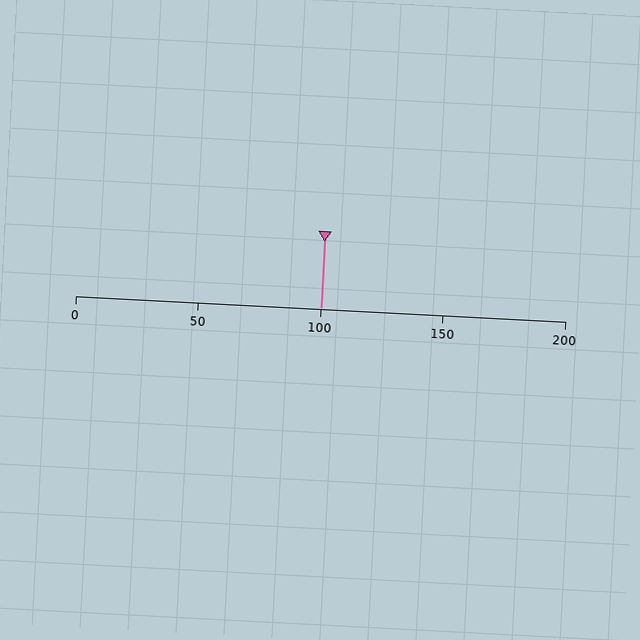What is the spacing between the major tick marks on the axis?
The major ticks are spaced 50 apart.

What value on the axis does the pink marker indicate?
The marker indicates approximately 100.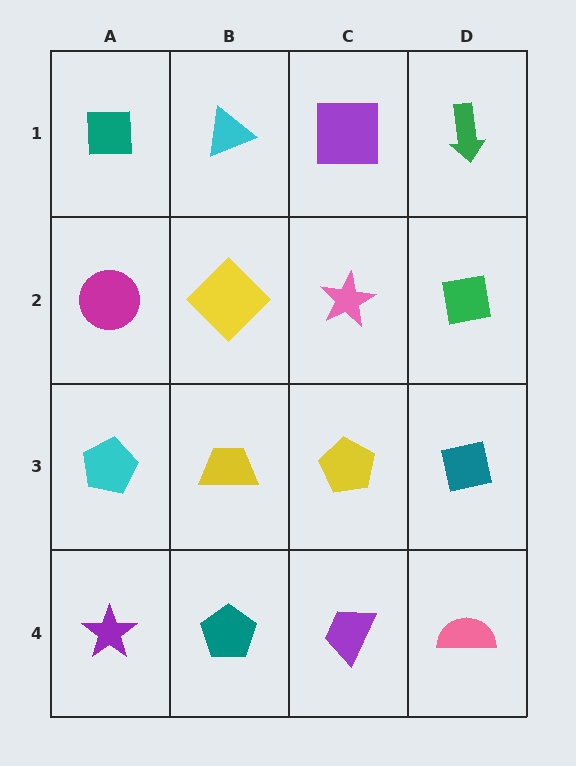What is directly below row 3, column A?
A purple star.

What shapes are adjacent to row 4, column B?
A yellow trapezoid (row 3, column B), a purple star (row 4, column A), a purple trapezoid (row 4, column C).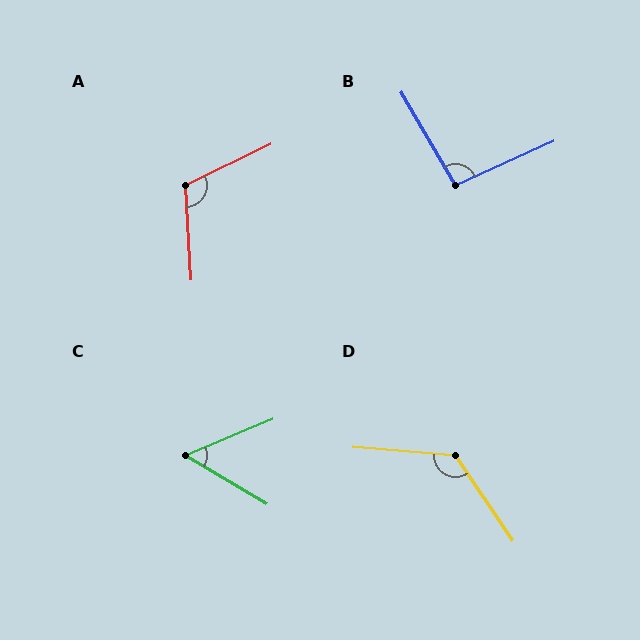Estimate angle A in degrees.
Approximately 113 degrees.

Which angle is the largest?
D, at approximately 129 degrees.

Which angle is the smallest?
C, at approximately 53 degrees.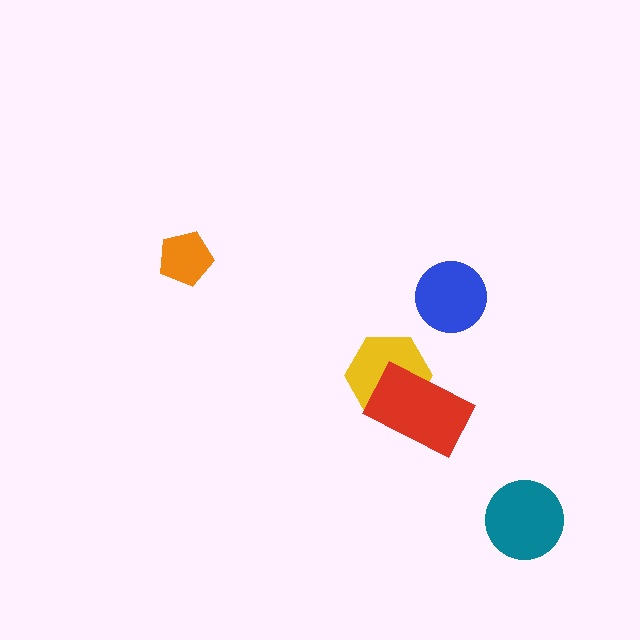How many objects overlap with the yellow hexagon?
1 object overlaps with the yellow hexagon.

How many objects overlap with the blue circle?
0 objects overlap with the blue circle.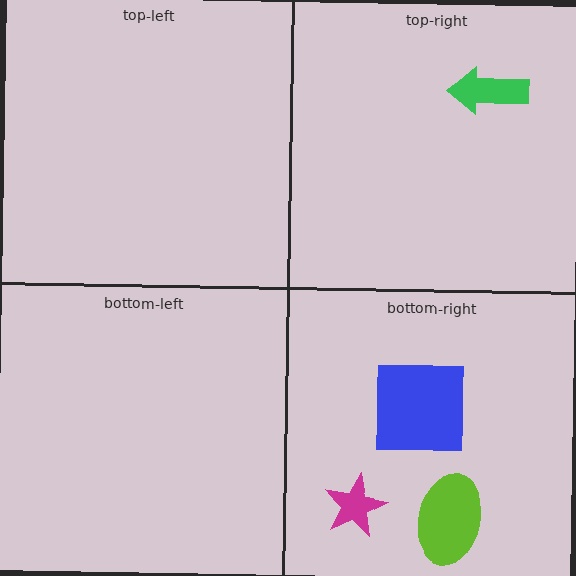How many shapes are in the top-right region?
1.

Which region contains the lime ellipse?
The bottom-right region.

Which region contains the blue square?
The bottom-right region.